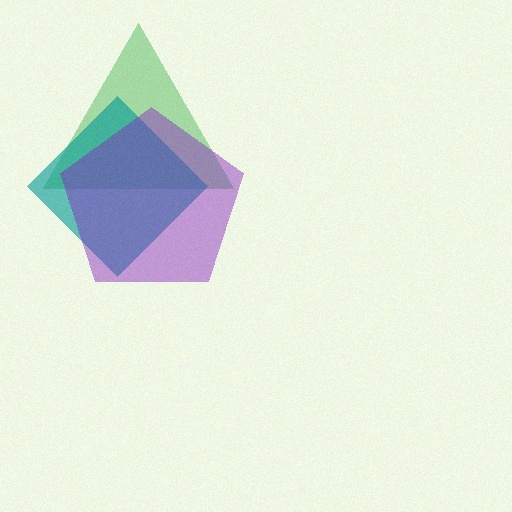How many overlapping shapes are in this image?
There are 3 overlapping shapes in the image.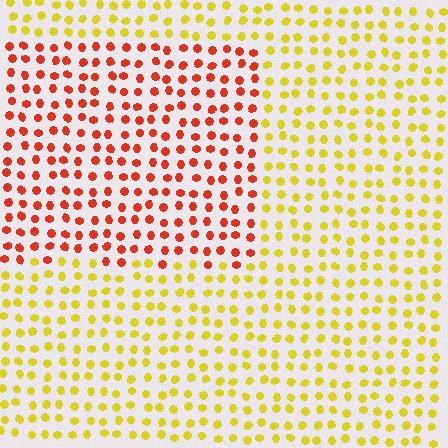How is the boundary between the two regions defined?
The boundary is defined purely by a slight shift in hue (about 52 degrees). Spacing, size, and orientation are identical on both sides.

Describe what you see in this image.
The image is filled with small yellow elements in a uniform arrangement. A rectangle-shaped region is visible where the elements are tinted to a slightly different hue, forming a subtle color boundary.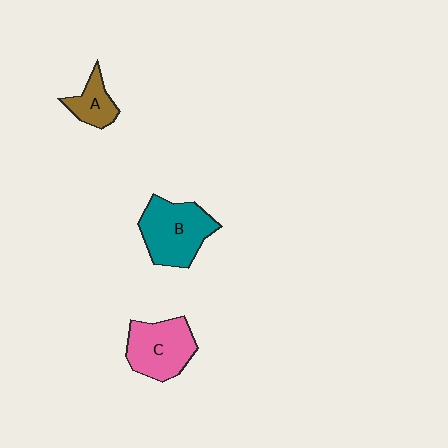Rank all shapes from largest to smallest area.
From largest to smallest: B (teal), C (pink), A (brown).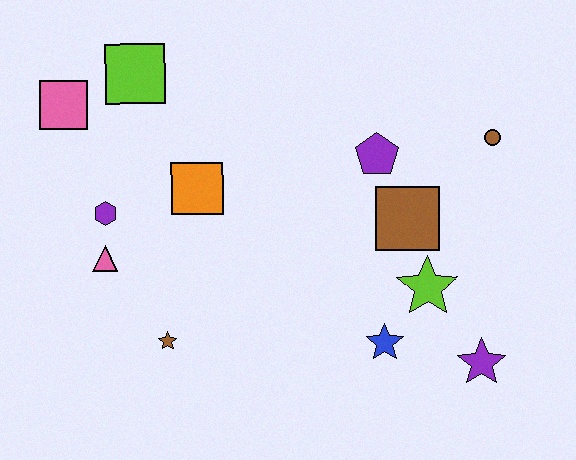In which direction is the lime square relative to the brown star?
The lime square is above the brown star.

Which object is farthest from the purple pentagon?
The pink square is farthest from the purple pentagon.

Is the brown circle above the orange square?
Yes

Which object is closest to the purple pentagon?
The brown square is closest to the purple pentagon.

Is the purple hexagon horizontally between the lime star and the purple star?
No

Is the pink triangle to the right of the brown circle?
No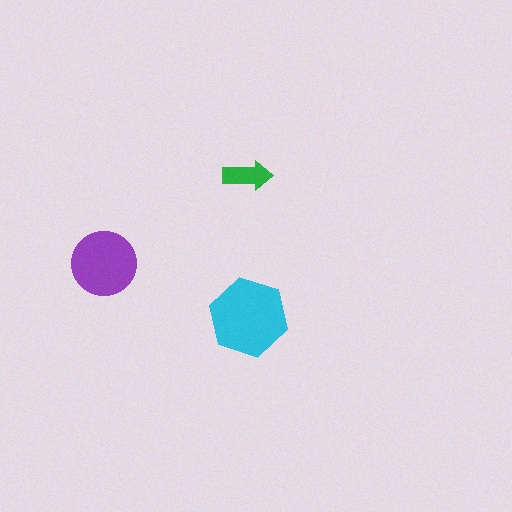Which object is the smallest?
The green arrow.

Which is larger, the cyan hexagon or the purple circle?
The cyan hexagon.